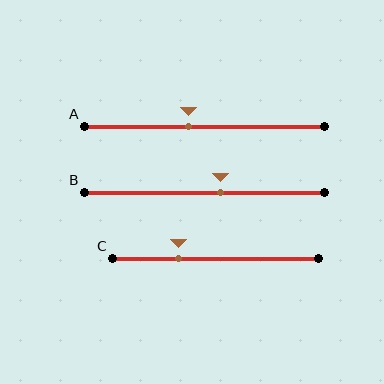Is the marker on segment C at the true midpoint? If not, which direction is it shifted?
No, the marker on segment C is shifted to the left by about 18% of the segment length.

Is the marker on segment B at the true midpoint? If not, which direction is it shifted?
No, the marker on segment B is shifted to the right by about 7% of the segment length.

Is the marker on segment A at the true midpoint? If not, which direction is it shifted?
No, the marker on segment A is shifted to the left by about 6% of the segment length.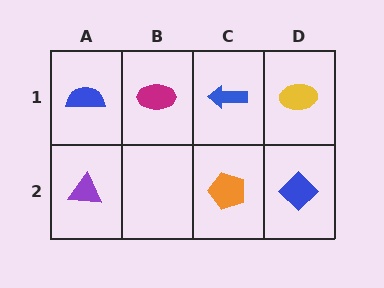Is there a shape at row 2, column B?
No, that cell is empty.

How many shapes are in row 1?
4 shapes.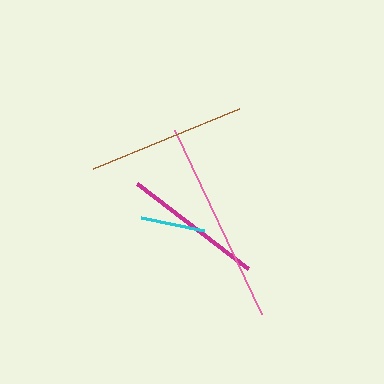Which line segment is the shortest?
The cyan line is the shortest at approximately 64 pixels.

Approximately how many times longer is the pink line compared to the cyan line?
The pink line is approximately 3.2 times the length of the cyan line.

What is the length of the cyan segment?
The cyan segment is approximately 64 pixels long.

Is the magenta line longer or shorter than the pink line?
The pink line is longer than the magenta line.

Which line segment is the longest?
The pink line is the longest at approximately 203 pixels.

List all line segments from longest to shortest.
From longest to shortest: pink, brown, magenta, cyan.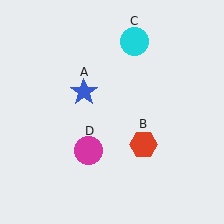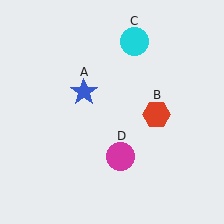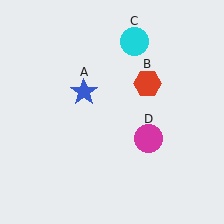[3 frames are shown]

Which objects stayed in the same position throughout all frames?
Blue star (object A) and cyan circle (object C) remained stationary.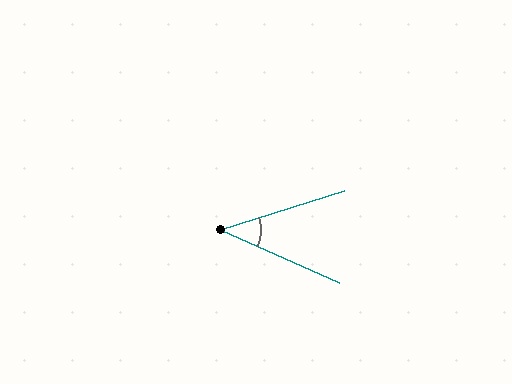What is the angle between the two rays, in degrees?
Approximately 41 degrees.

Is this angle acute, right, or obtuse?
It is acute.